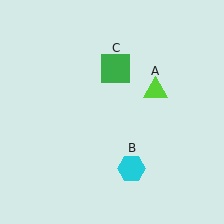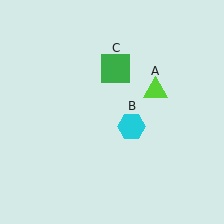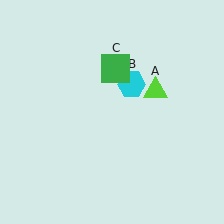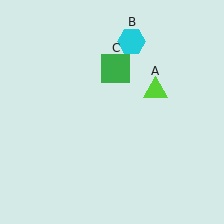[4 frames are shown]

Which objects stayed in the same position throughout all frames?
Lime triangle (object A) and green square (object C) remained stationary.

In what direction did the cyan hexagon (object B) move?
The cyan hexagon (object B) moved up.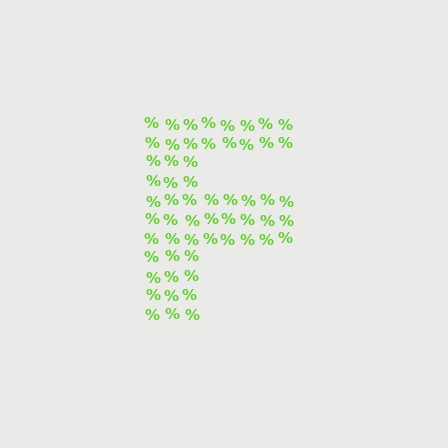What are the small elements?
The small elements are percent signs.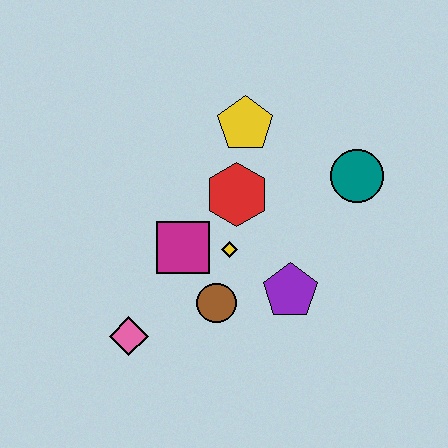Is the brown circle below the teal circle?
Yes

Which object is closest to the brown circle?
The yellow diamond is closest to the brown circle.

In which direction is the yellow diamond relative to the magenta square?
The yellow diamond is to the right of the magenta square.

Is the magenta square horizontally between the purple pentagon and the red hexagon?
No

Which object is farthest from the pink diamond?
The teal circle is farthest from the pink diamond.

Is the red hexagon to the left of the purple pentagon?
Yes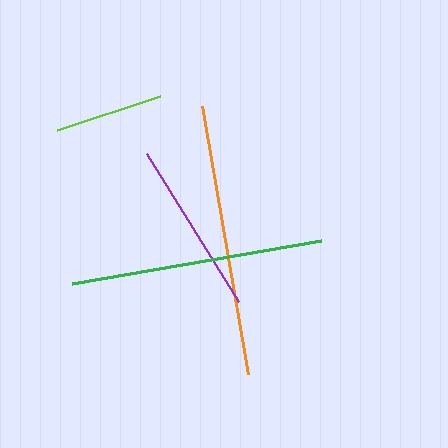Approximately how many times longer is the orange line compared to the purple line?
The orange line is approximately 1.6 times the length of the purple line.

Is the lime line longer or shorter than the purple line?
The purple line is longer than the lime line.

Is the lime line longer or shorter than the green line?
The green line is longer than the lime line.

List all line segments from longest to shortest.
From longest to shortest: orange, green, purple, lime.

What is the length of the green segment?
The green segment is approximately 252 pixels long.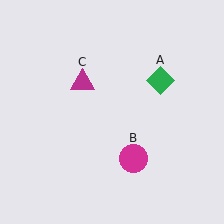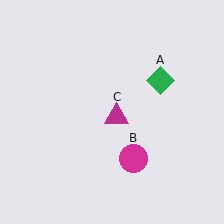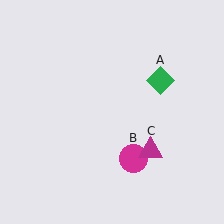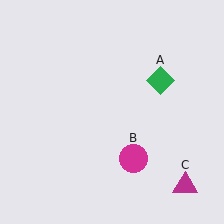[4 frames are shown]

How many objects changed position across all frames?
1 object changed position: magenta triangle (object C).